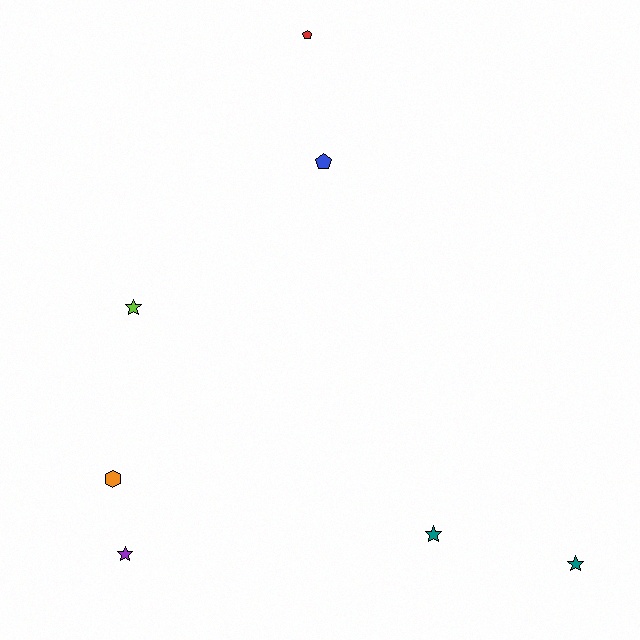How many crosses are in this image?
There are no crosses.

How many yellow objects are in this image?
There are no yellow objects.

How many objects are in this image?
There are 7 objects.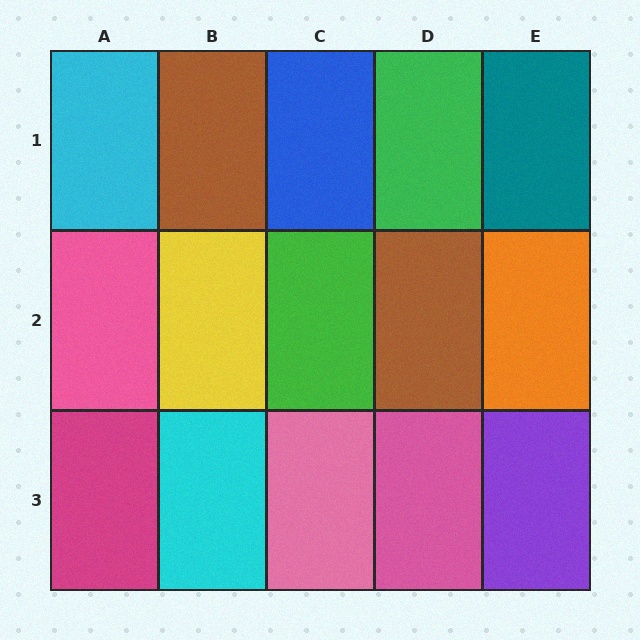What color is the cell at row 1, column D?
Green.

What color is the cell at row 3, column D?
Pink.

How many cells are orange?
1 cell is orange.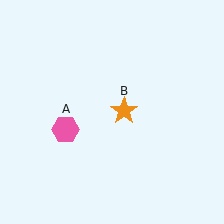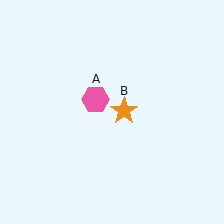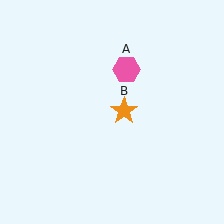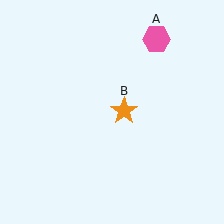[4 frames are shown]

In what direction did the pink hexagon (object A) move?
The pink hexagon (object A) moved up and to the right.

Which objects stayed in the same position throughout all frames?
Orange star (object B) remained stationary.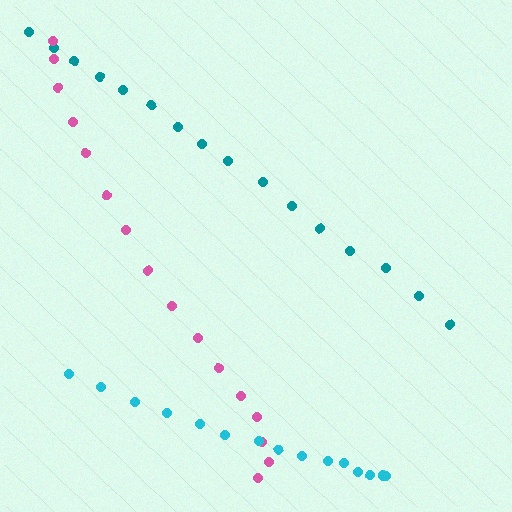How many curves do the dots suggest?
There are 3 distinct paths.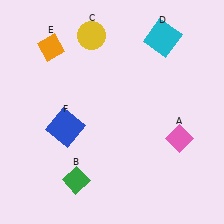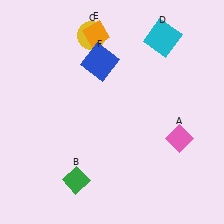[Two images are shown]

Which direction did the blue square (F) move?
The blue square (F) moved up.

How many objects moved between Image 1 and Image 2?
2 objects moved between the two images.